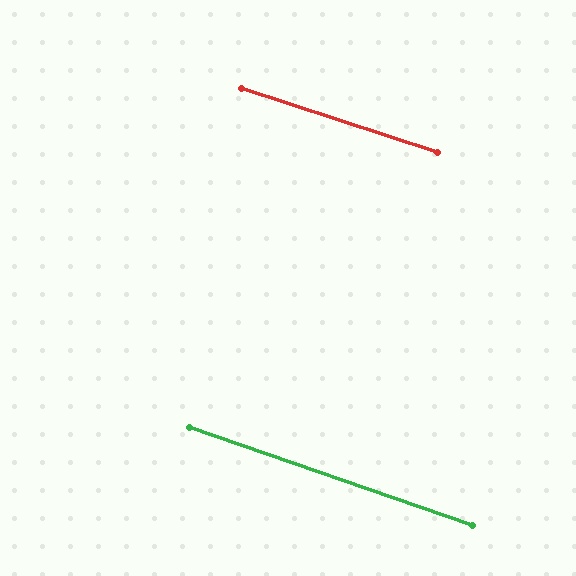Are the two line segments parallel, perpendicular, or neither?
Parallel — their directions differ by only 0.9°.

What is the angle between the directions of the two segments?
Approximately 1 degree.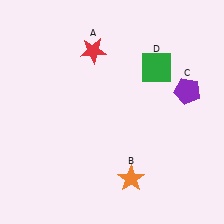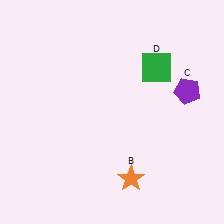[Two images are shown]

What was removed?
The red star (A) was removed in Image 2.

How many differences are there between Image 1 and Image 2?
There is 1 difference between the two images.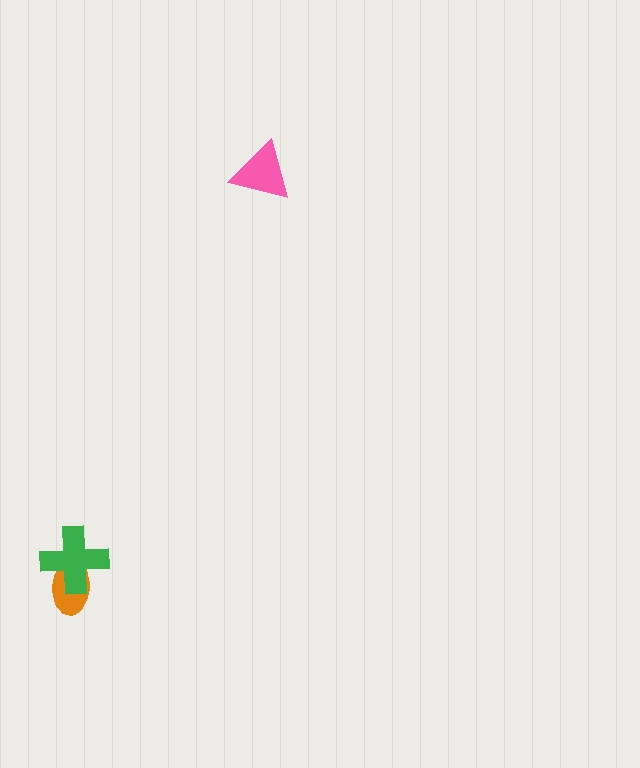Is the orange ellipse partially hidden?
Yes, it is partially covered by another shape.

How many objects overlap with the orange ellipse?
1 object overlaps with the orange ellipse.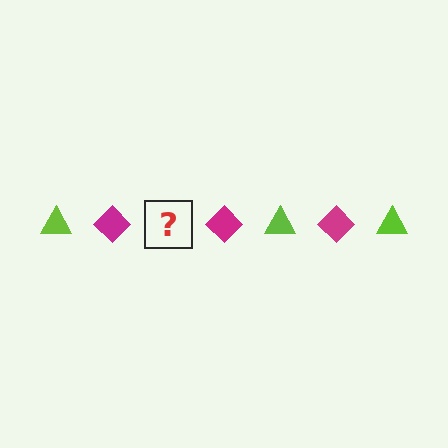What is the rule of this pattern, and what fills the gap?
The rule is that the pattern alternates between lime triangle and magenta diamond. The gap should be filled with a lime triangle.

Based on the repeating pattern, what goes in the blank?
The blank should be a lime triangle.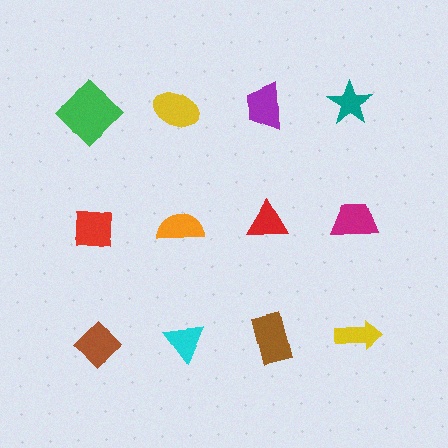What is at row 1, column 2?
A yellow ellipse.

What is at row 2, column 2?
An orange semicircle.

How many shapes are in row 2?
4 shapes.